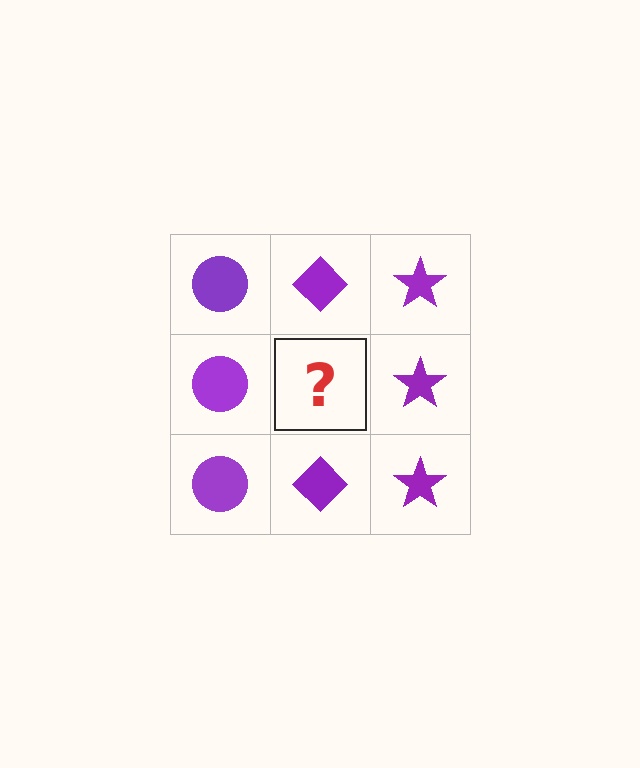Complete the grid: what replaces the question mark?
The question mark should be replaced with a purple diamond.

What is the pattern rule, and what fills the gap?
The rule is that each column has a consistent shape. The gap should be filled with a purple diamond.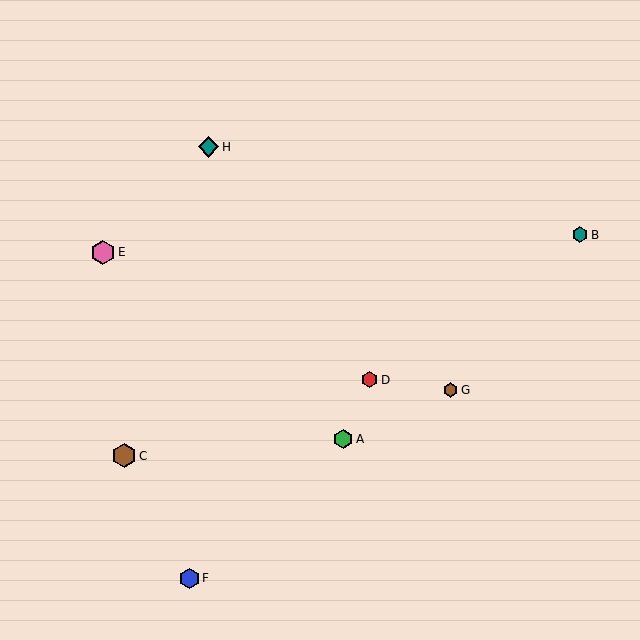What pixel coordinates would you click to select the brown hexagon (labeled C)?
Click at (124, 456) to select the brown hexagon C.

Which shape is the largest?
The pink hexagon (labeled E) is the largest.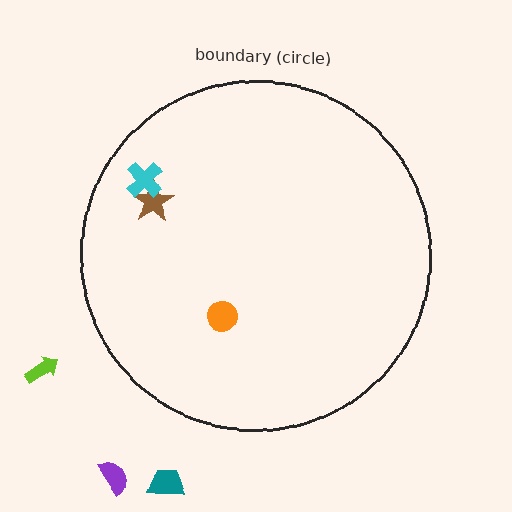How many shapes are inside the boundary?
3 inside, 3 outside.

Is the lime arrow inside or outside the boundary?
Outside.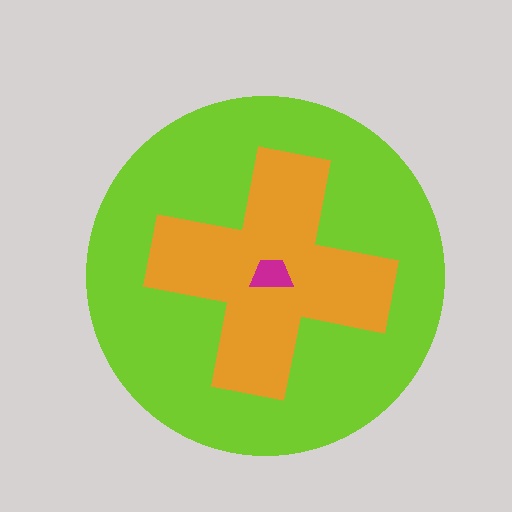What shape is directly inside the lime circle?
The orange cross.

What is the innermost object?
The magenta trapezoid.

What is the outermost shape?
The lime circle.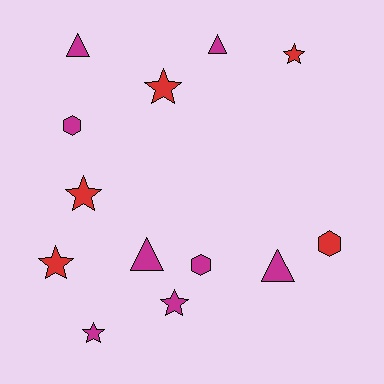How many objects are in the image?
There are 13 objects.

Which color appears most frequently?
Magenta, with 8 objects.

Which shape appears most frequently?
Star, with 6 objects.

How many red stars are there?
There are 4 red stars.